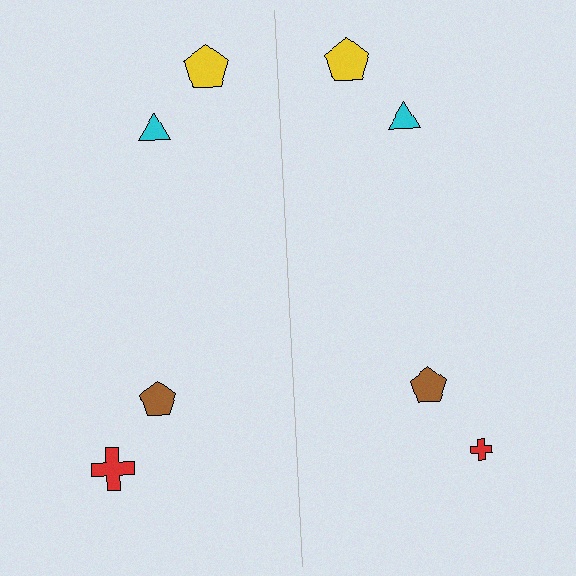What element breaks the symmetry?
The red cross on the right side has a different size than its mirror counterpart.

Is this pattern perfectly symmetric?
No, the pattern is not perfectly symmetric. The red cross on the right side has a different size than its mirror counterpart.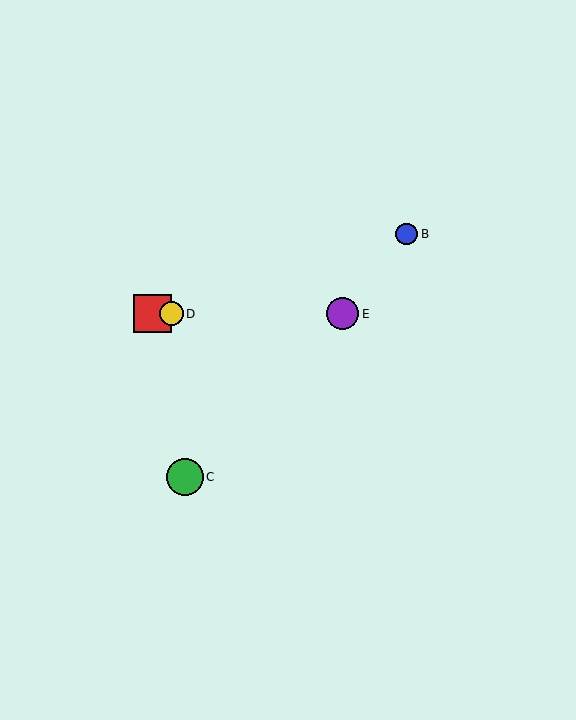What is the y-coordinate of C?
Object C is at y≈477.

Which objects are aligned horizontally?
Objects A, D, E are aligned horizontally.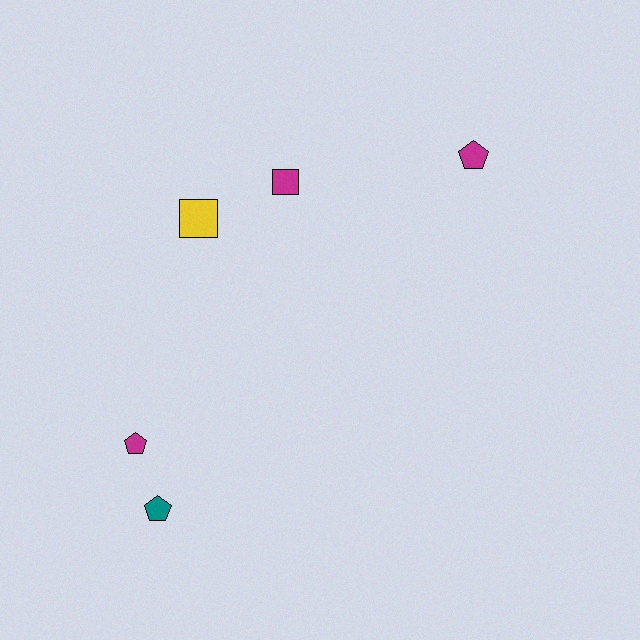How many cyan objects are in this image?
There are no cyan objects.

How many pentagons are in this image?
There are 3 pentagons.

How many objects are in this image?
There are 5 objects.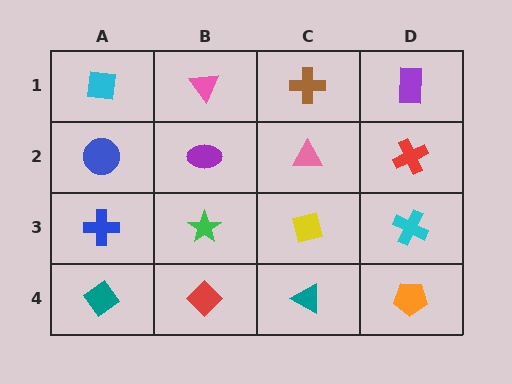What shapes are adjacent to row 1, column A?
A blue circle (row 2, column A), a pink triangle (row 1, column B).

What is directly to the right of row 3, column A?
A green star.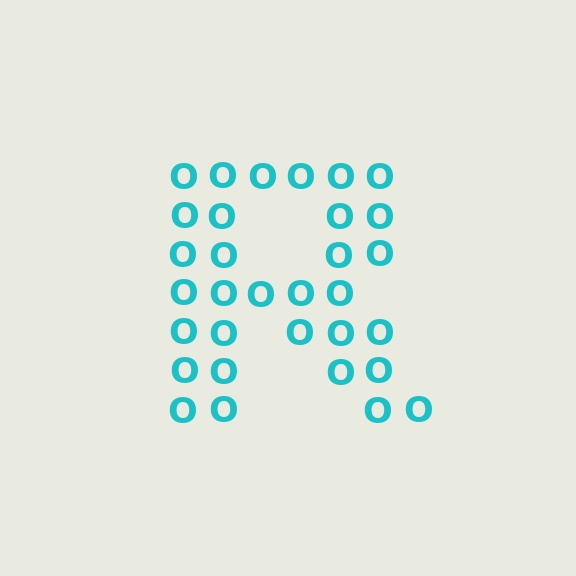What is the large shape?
The large shape is the letter R.